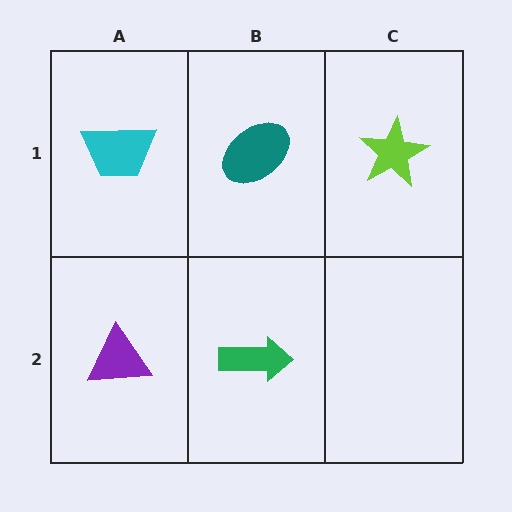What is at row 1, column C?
A lime star.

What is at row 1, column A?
A cyan trapezoid.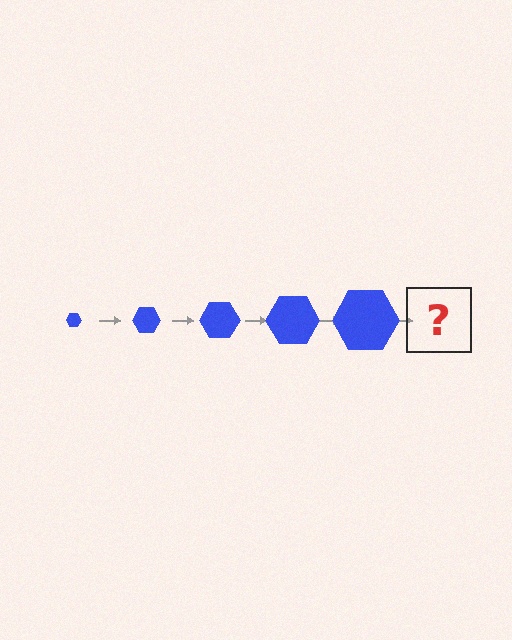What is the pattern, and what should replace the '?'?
The pattern is that the hexagon gets progressively larger each step. The '?' should be a blue hexagon, larger than the previous one.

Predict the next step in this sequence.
The next step is a blue hexagon, larger than the previous one.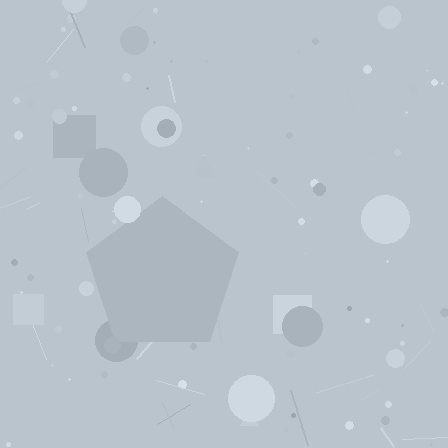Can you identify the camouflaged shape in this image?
The camouflaged shape is a pentagon.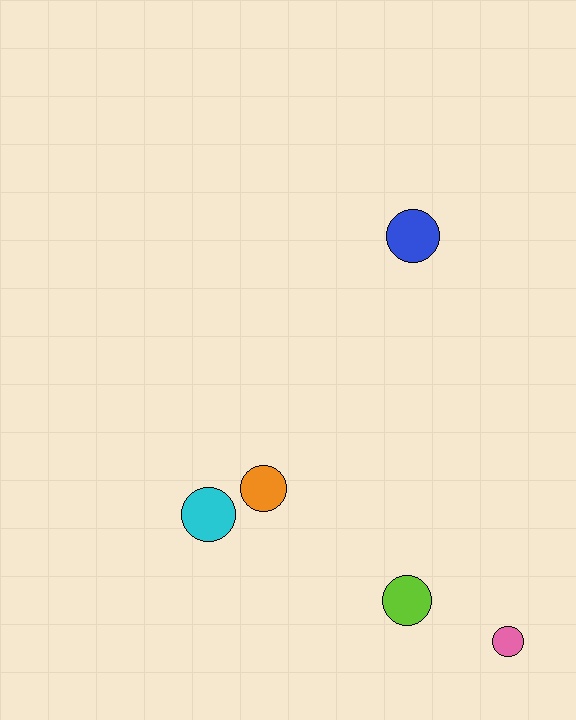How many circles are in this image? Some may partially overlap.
There are 5 circles.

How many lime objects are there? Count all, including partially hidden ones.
There is 1 lime object.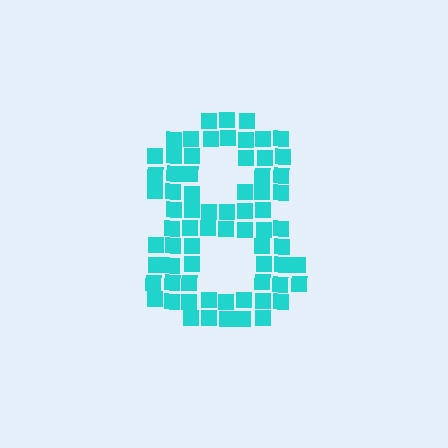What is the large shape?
The large shape is the digit 8.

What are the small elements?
The small elements are squares.